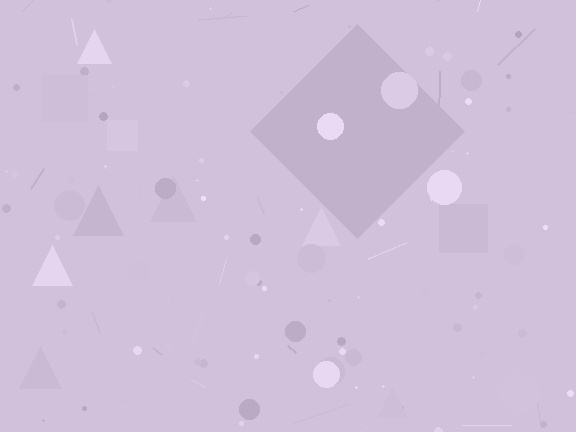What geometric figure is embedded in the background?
A diamond is embedded in the background.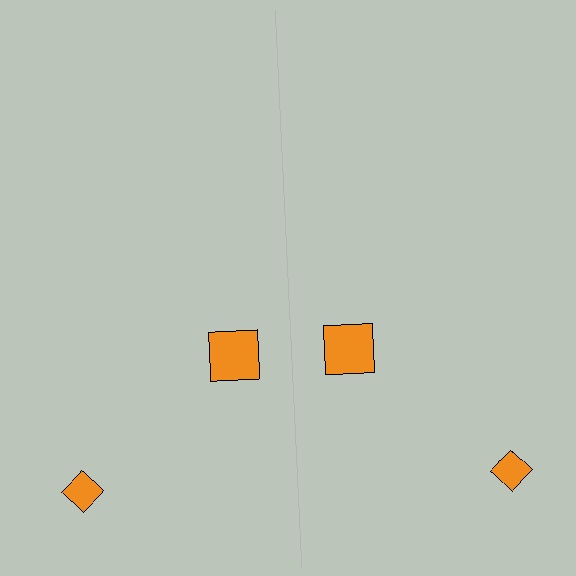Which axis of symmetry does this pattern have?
The pattern has a vertical axis of symmetry running through the center of the image.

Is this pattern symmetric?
Yes, this pattern has bilateral (reflection) symmetry.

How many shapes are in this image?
There are 4 shapes in this image.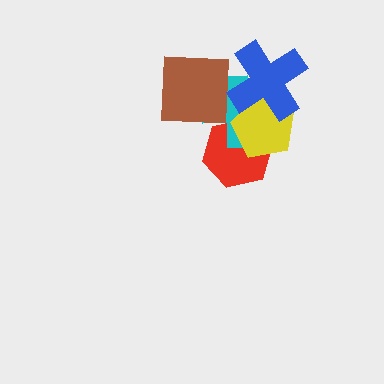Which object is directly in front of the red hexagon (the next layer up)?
The cyan cross is directly in front of the red hexagon.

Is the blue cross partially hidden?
No, no other shape covers it.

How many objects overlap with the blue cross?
3 objects overlap with the blue cross.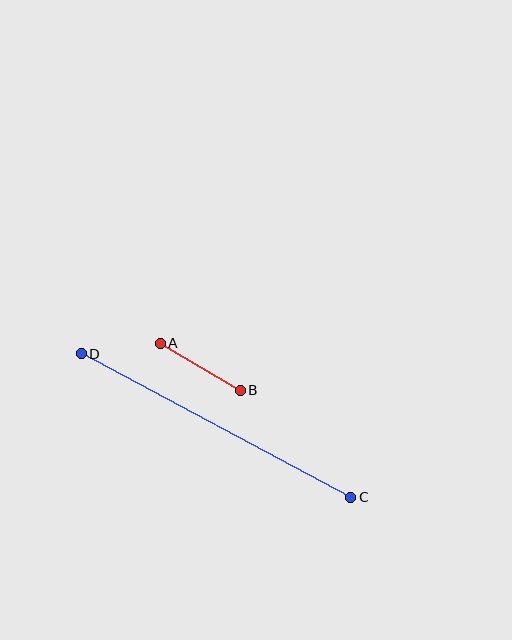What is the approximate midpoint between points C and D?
The midpoint is at approximately (216, 426) pixels.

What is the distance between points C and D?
The distance is approximately 305 pixels.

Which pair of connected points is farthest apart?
Points C and D are farthest apart.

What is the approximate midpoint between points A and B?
The midpoint is at approximately (200, 367) pixels.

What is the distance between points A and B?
The distance is approximately 93 pixels.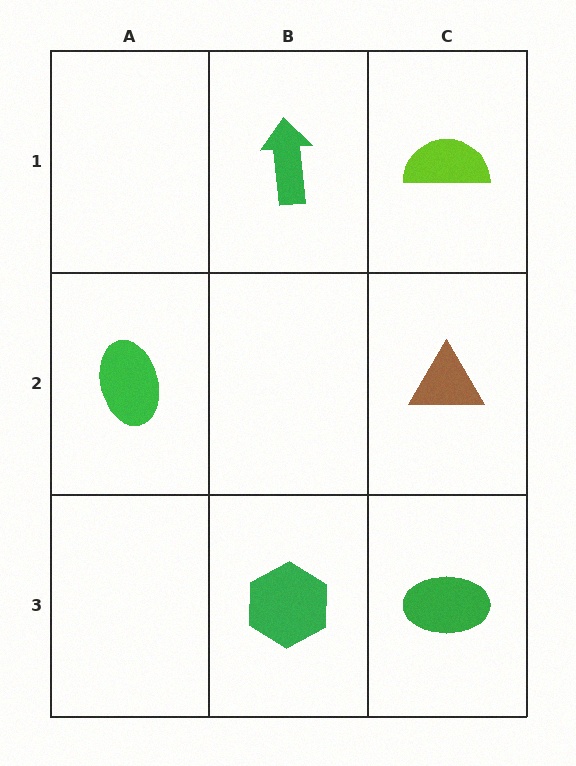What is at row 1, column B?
A green arrow.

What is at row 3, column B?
A green hexagon.